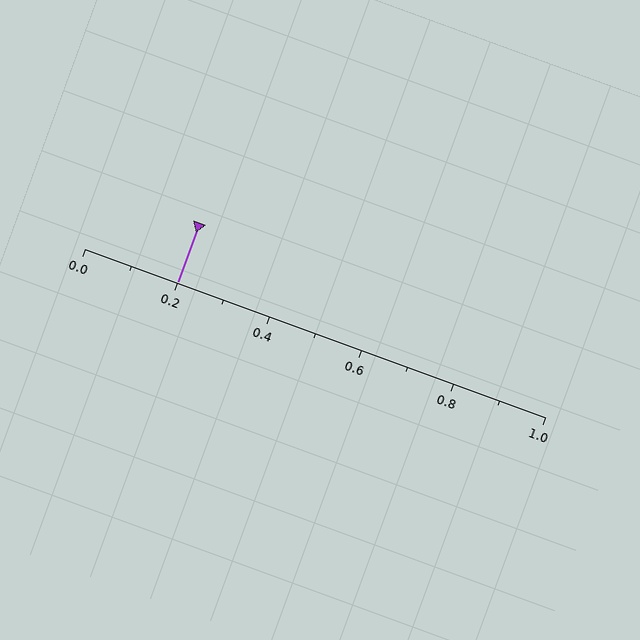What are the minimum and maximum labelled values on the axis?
The axis runs from 0.0 to 1.0.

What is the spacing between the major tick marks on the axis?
The major ticks are spaced 0.2 apart.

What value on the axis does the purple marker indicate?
The marker indicates approximately 0.2.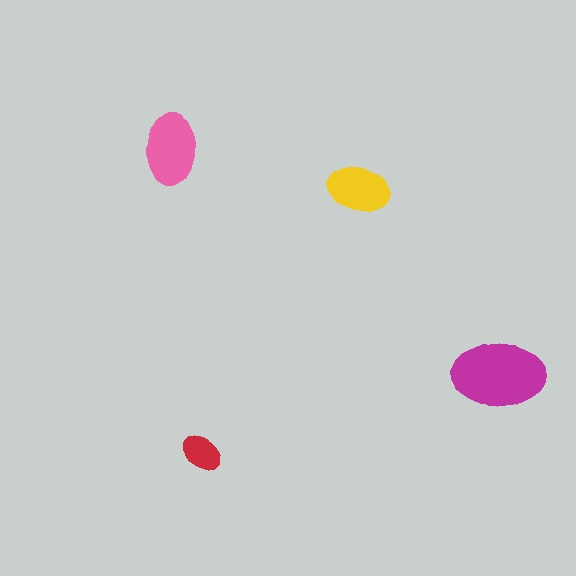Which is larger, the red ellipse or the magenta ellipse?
The magenta one.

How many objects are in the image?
There are 4 objects in the image.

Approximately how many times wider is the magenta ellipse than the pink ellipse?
About 1.5 times wider.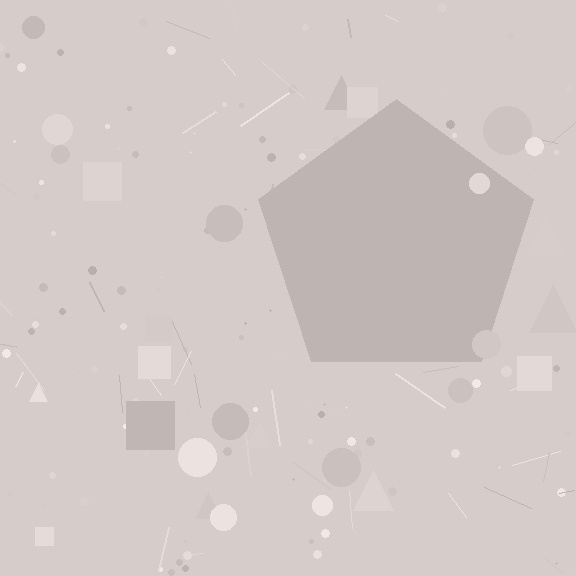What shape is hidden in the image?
A pentagon is hidden in the image.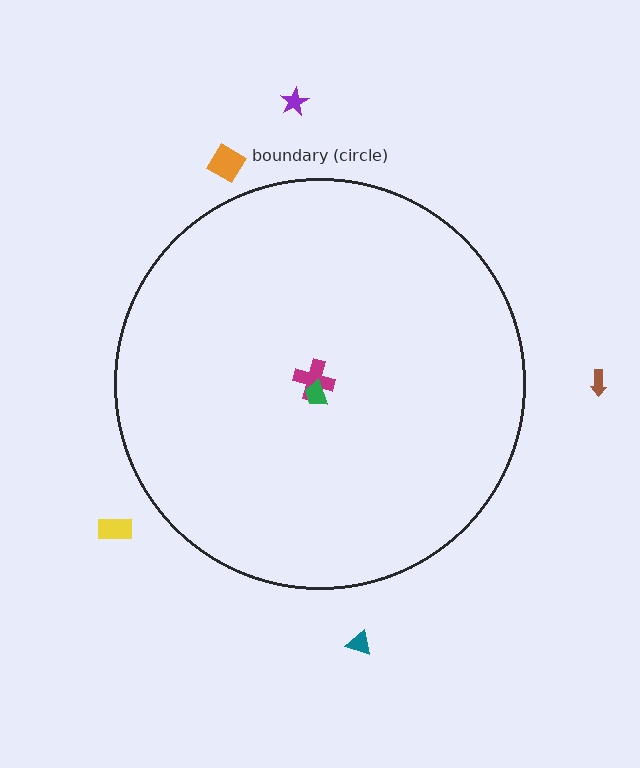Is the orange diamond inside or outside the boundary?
Outside.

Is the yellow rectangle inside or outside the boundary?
Outside.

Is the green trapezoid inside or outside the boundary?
Inside.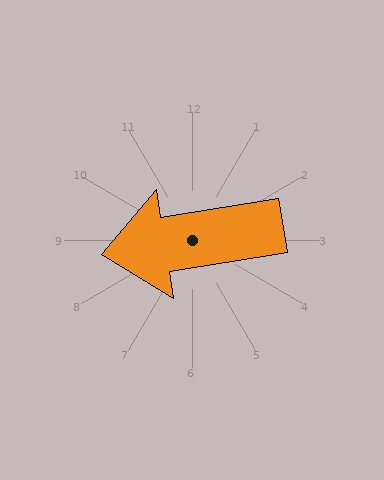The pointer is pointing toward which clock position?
Roughly 9 o'clock.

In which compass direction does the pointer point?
West.